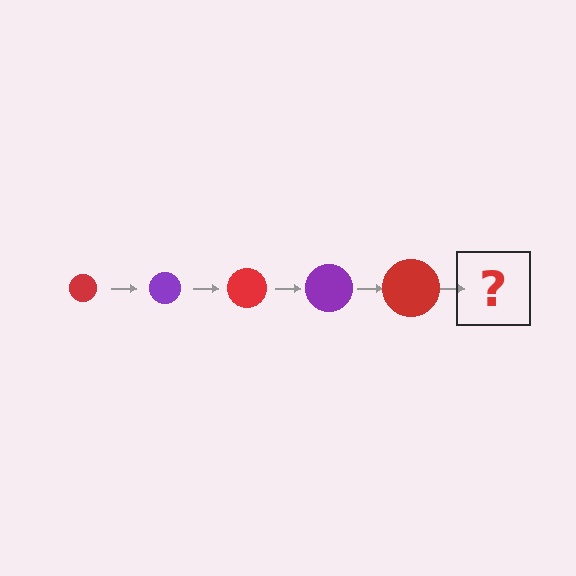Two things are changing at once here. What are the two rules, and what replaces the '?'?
The two rules are that the circle grows larger each step and the color cycles through red and purple. The '?' should be a purple circle, larger than the previous one.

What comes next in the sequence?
The next element should be a purple circle, larger than the previous one.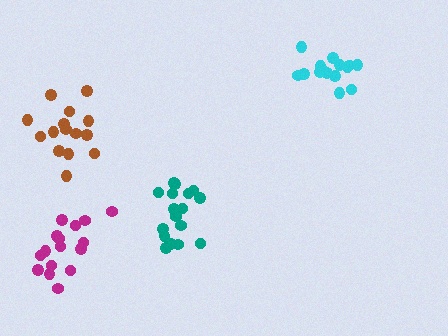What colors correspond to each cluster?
The clusters are colored: teal, magenta, brown, cyan.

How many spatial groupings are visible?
There are 4 spatial groupings.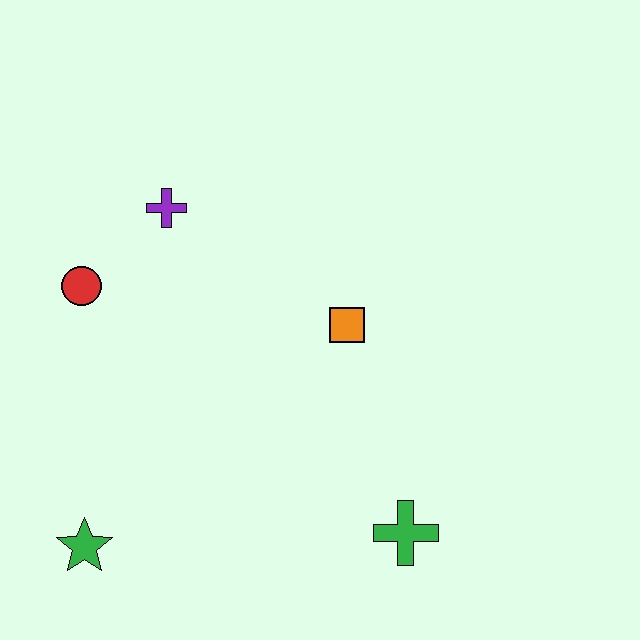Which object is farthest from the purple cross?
The green cross is farthest from the purple cross.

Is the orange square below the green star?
No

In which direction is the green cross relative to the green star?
The green cross is to the right of the green star.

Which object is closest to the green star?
The red circle is closest to the green star.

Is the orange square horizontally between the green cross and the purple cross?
Yes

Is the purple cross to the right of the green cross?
No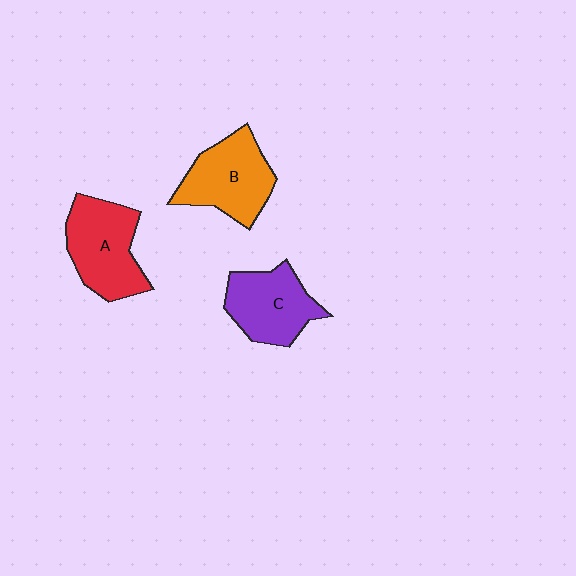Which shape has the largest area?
Shape A (red).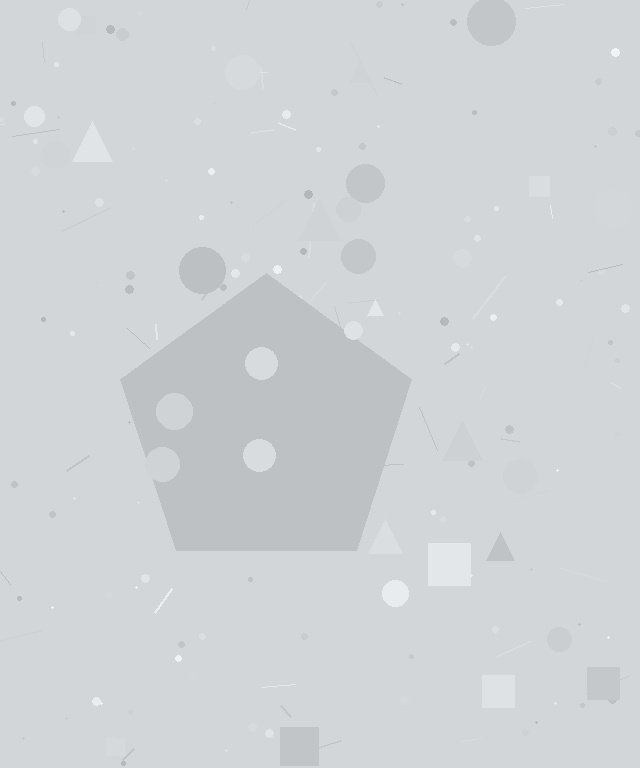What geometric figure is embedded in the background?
A pentagon is embedded in the background.